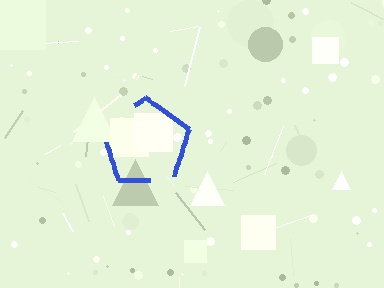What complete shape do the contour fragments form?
The contour fragments form a pentagon.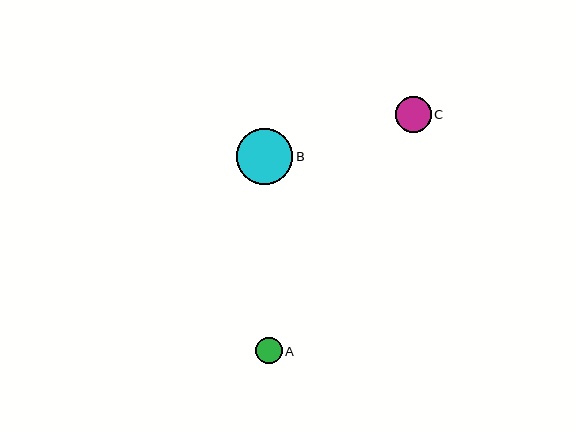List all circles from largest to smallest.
From largest to smallest: B, C, A.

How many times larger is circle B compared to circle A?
Circle B is approximately 2.1 times the size of circle A.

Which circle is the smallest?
Circle A is the smallest with a size of approximately 27 pixels.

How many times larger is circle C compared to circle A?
Circle C is approximately 1.4 times the size of circle A.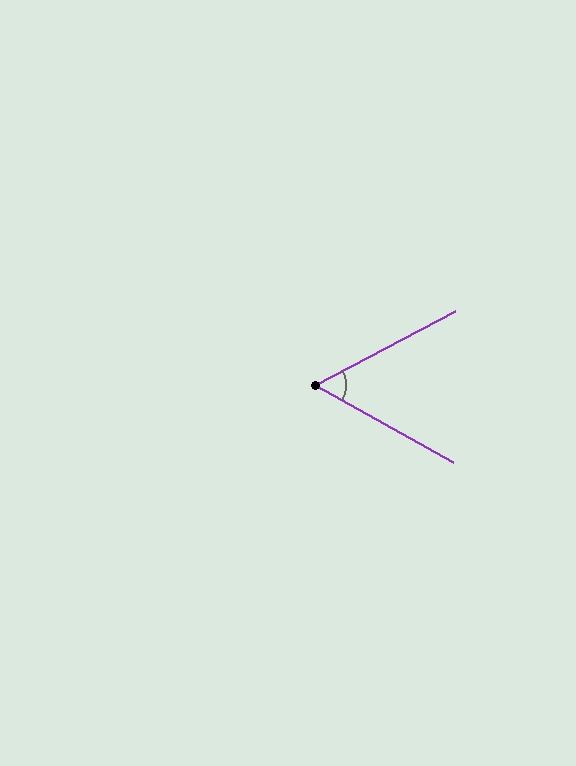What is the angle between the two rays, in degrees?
Approximately 57 degrees.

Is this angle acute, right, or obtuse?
It is acute.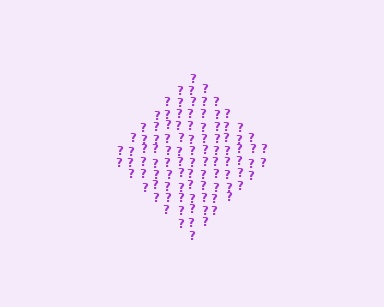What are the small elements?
The small elements are question marks.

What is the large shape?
The large shape is a diamond.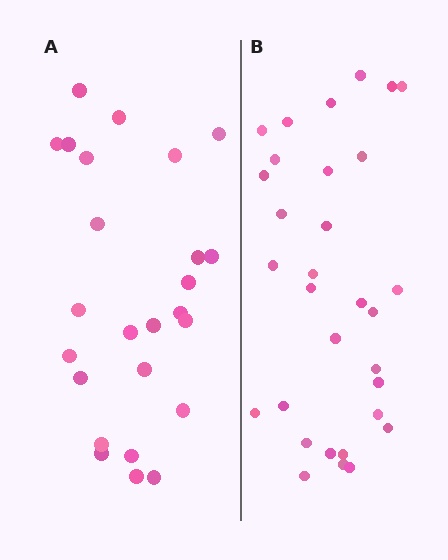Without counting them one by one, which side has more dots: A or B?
Region B (the right region) has more dots.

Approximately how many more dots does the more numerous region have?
Region B has about 6 more dots than region A.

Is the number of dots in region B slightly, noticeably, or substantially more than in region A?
Region B has only slightly more — the two regions are fairly close. The ratio is roughly 1.2 to 1.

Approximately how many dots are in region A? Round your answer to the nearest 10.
About 20 dots. (The exact count is 25, which rounds to 20.)